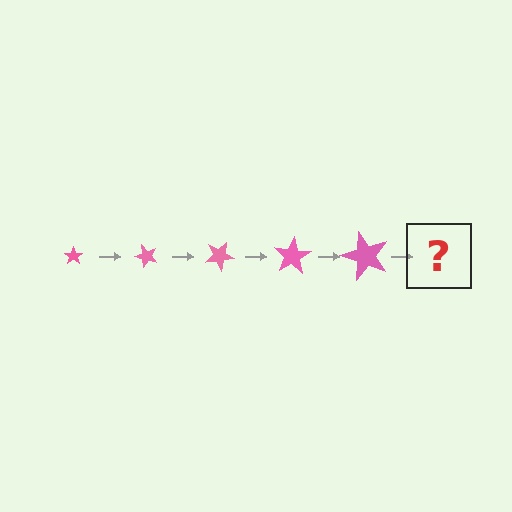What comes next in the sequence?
The next element should be a star, larger than the previous one and rotated 250 degrees from the start.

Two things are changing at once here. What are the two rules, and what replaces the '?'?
The two rules are that the star grows larger each step and it rotates 50 degrees each step. The '?' should be a star, larger than the previous one and rotated 250 degrees from the start.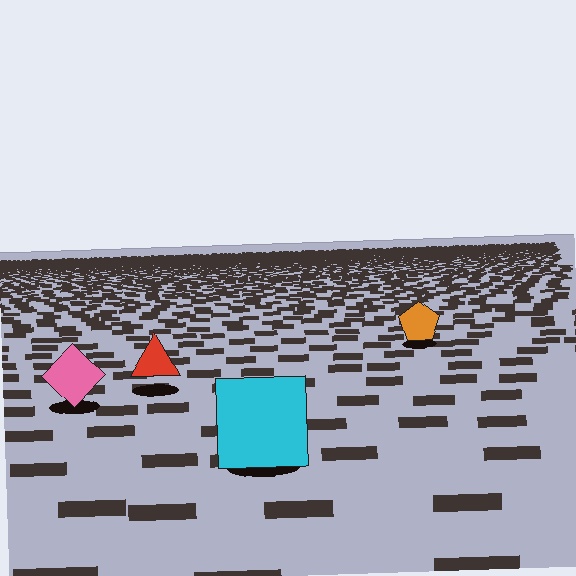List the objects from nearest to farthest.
From nearest to farthest: the cyan square, the pink diamond, the red triangle, the orange pentagon.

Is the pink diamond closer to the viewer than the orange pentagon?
Yes. The pink diamond is closer — you can tell from the texture gradient: the ground texture is coarser near it.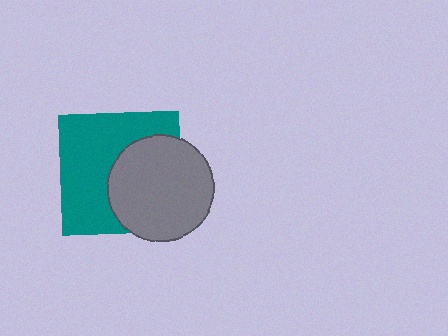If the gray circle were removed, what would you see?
You would see the complete teal square.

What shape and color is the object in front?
The object in front is a gray circle.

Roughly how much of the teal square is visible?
About half of it is visible (roughly 56%).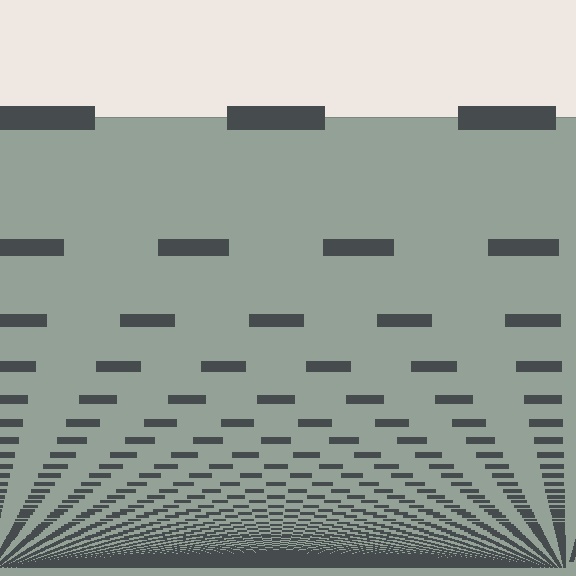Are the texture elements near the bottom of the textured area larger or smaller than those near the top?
Smaller. The gradient is inverted — elements near the bottom are smaller and denser.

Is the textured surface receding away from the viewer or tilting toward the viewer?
The surface appears to tilt toward the viewer. Texture elements get larger and sparser toward the top.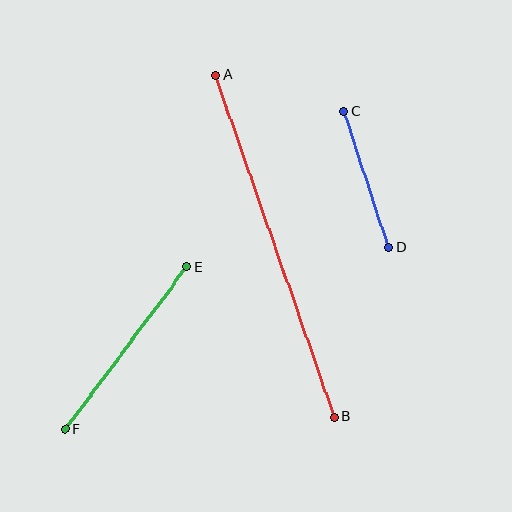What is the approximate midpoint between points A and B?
The midpoint is at approximately (275, 246) pixels.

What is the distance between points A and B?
The distance is approximately 362 pixels.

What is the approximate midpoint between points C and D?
The midpoint is at approximately (366, 179) pixels.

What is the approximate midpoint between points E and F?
The midpoint is at approximately (126, 348) pixels.